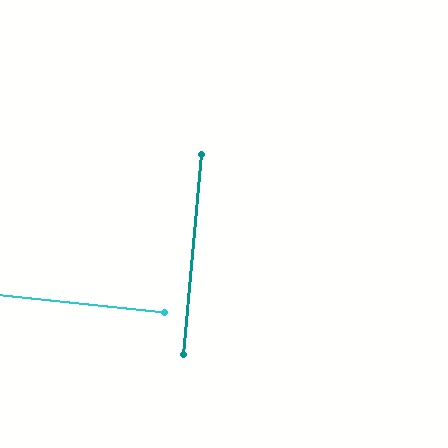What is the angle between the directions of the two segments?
Approximately 89 degrees.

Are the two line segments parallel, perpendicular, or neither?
Perpendicular — they meet at approximately 89°.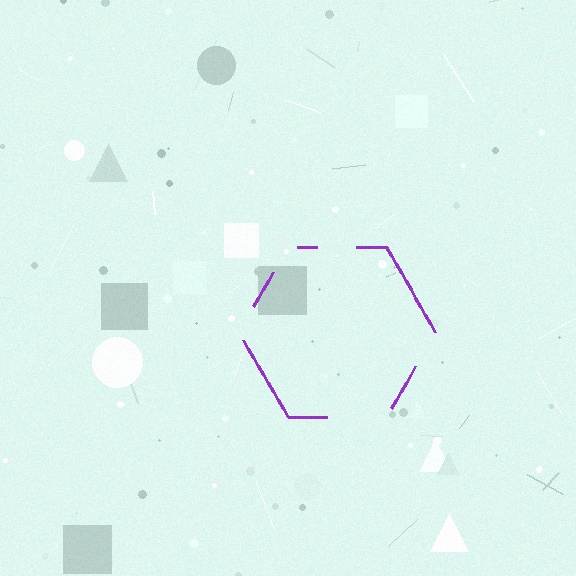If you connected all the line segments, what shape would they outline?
They would outline a hexagon.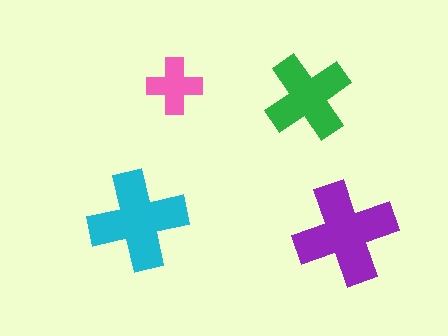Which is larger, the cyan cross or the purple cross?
The purple one.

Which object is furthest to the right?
The purple cross is rightmost.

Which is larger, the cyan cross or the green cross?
The cyan one.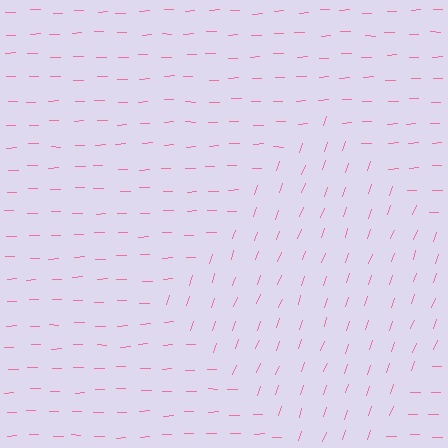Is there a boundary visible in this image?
Yes, there is a texture boundary formed by a change in line orientation.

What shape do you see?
I see a diamond.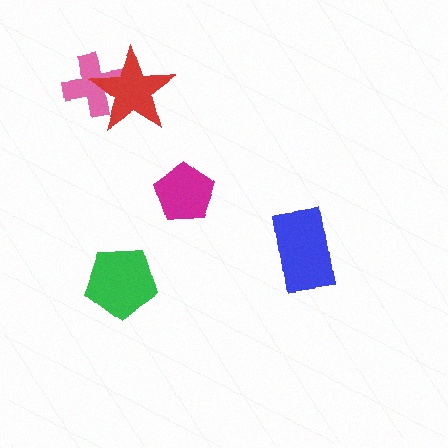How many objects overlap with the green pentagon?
0 objects overlap with the green pentagon.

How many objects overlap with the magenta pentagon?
0 objects overlap with the magenta pentagon.